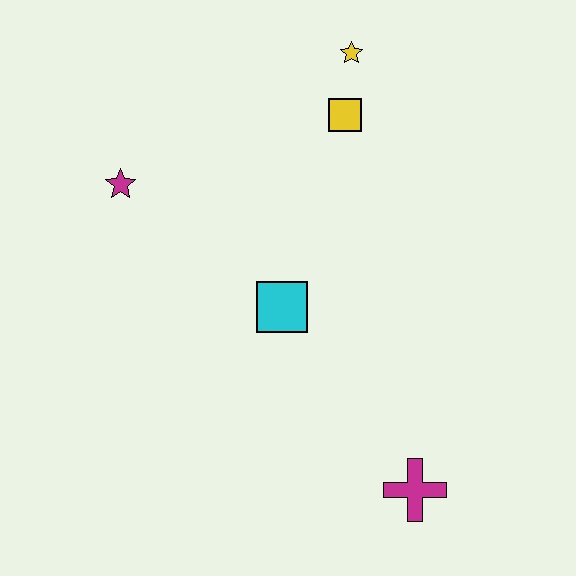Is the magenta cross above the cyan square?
No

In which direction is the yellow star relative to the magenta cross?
The yellow star is above the magenta cross.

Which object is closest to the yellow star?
The yellow square is closest to the yellow star.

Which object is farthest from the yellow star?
The magenta cross is farthest from the yellow star.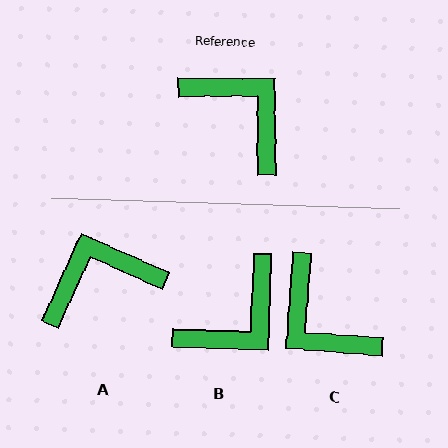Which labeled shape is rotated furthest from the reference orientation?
C, about 175 degrees away.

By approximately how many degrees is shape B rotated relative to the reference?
Approximately 92 degrees clockwise.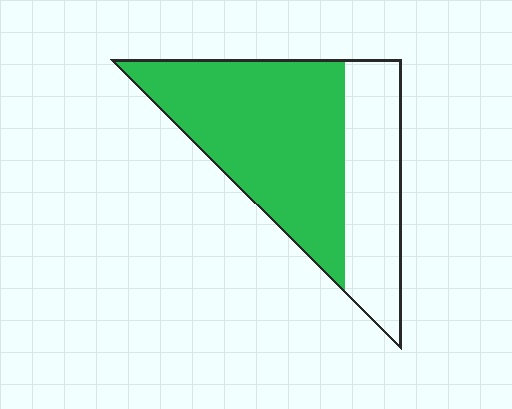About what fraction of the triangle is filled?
About two thirds (2/3).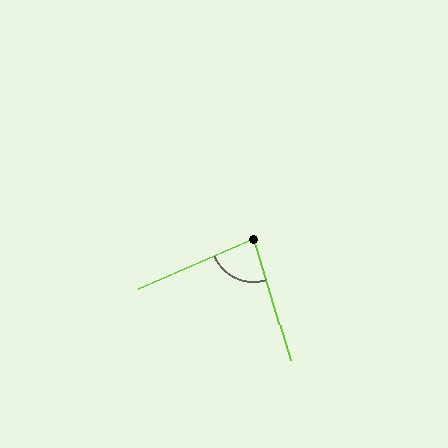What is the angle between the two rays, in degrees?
Approximately 83 degrees.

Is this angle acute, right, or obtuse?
It is acute.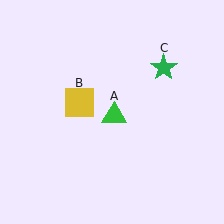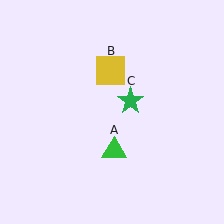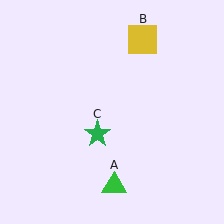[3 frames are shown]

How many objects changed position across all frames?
3 objects changed position: green triangle (object A), yellow square (object B), green star (object C).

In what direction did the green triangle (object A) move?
The green triangle (object A) moved down.